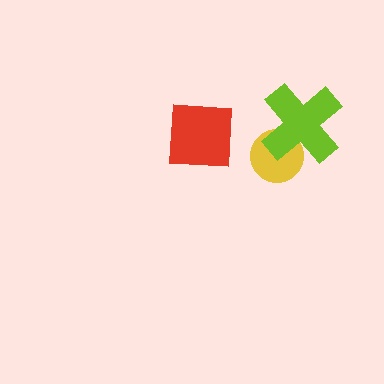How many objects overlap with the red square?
0 objects overlap with the red square.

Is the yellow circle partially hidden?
Yes, it is partially covered by another shape.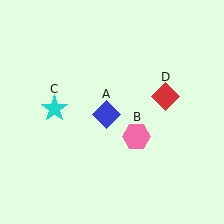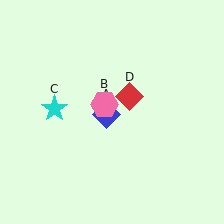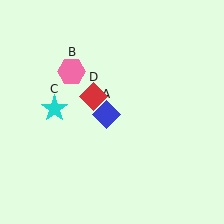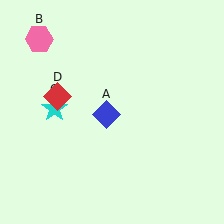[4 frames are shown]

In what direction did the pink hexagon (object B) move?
The pink hexagon (object B) moved up and to the left.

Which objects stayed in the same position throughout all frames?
Blue diamond (object A) and cyan star (object C) remained stationary.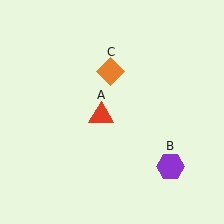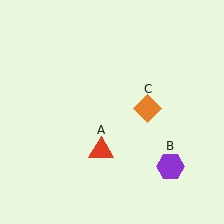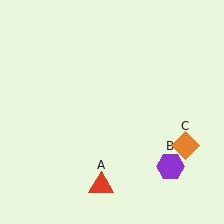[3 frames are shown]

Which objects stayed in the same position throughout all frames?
Purple hexagon (object B) remained stationary.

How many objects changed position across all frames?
2 objects changed position: red triangle (object A), orange diamond (object C).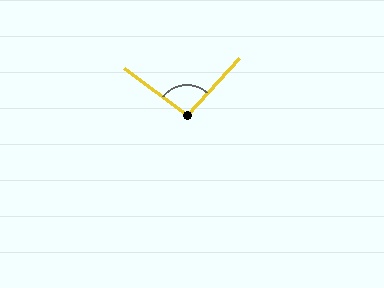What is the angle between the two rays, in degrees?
Approximately 96 degrees.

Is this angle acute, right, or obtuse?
It is obtuse.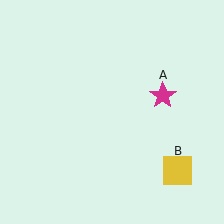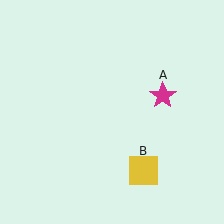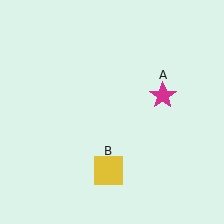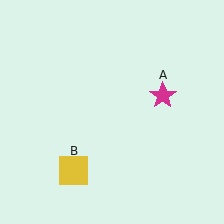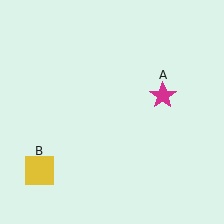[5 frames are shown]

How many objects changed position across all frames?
1 object changed position: yellow square (object B).